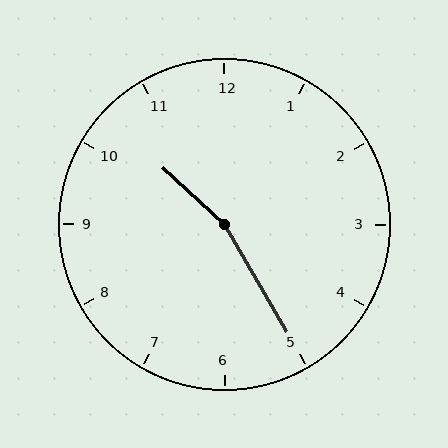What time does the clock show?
10:25.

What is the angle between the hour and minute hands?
Approximately 162 degrees.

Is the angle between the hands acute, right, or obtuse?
It is obtuse.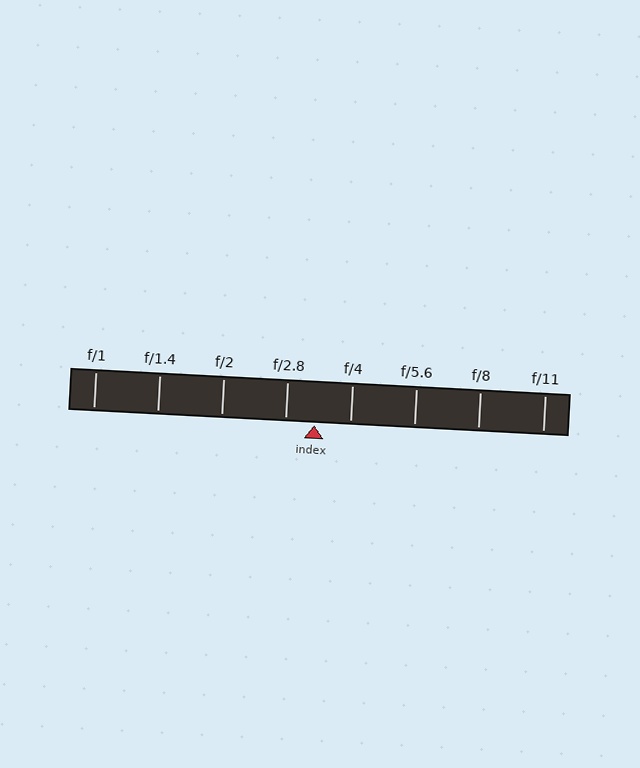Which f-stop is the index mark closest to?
The index mark is closest to f/2.8.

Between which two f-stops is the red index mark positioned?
The index mark is between f/2.8 and f/4.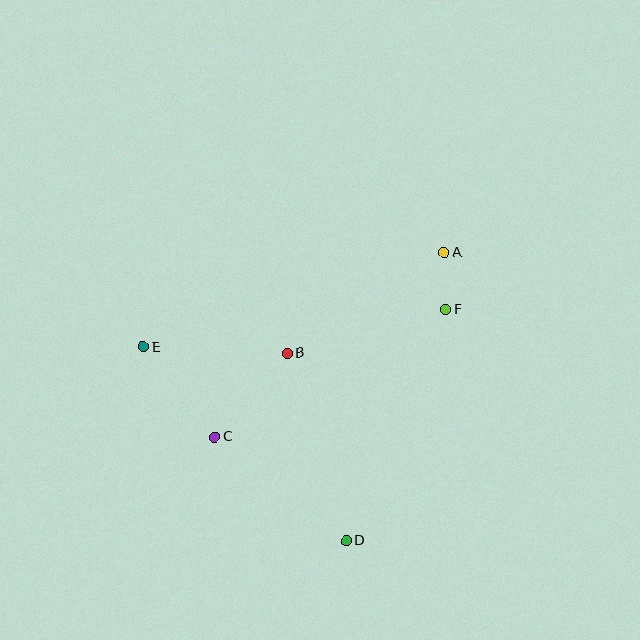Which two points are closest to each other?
Points A and F are closest to each other.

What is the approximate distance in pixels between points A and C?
The distance between A and C is approximately 295 pixels.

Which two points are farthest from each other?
Points A and E are farthest from each other.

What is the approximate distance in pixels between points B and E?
The distance between B and E is approximately 144 pixels.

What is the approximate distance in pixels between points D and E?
The distance between D and E is approximately 281 pixels.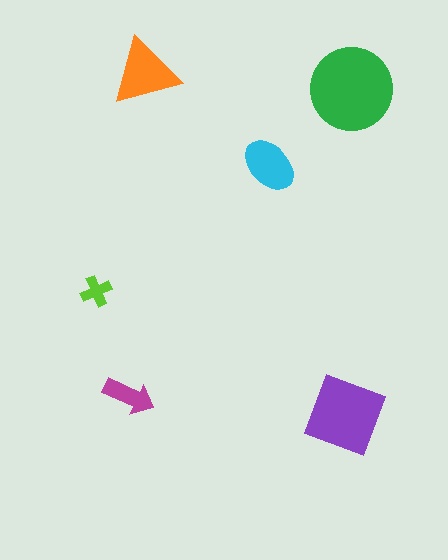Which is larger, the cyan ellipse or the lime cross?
The cyan ellipse.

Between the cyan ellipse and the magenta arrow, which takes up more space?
The cyan ellipse.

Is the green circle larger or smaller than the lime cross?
Larger.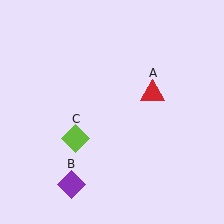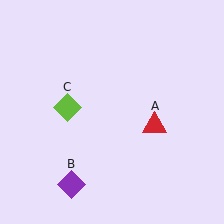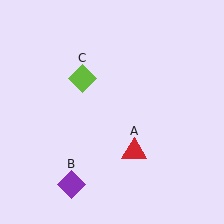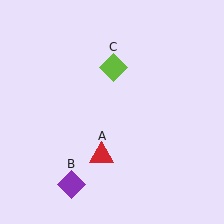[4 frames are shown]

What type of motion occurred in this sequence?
The red triangle (object A), lime diamond (object C) rotated clockwise around the center of the scene.